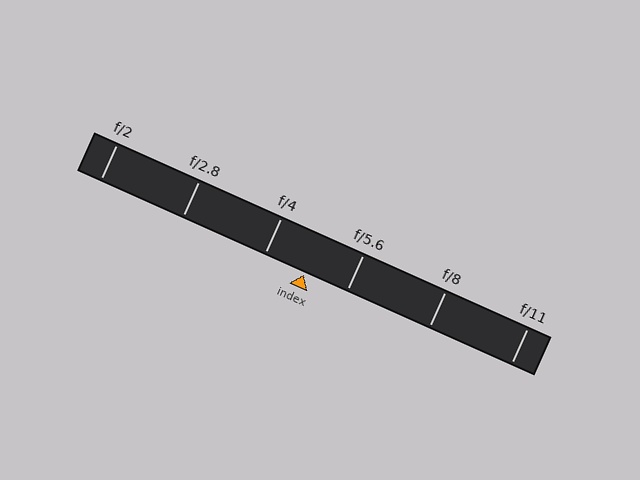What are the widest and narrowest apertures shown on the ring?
The widest aperture shown is f/2 and the narrowest is f/11.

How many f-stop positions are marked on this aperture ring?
There are 6 f-stop positions marked.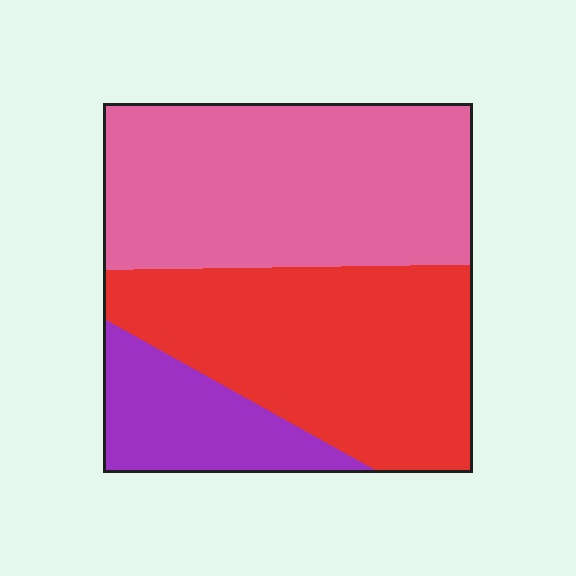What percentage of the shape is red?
Red takes up between a quarter and a half of the shape.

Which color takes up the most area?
Pink, at roughly 45%.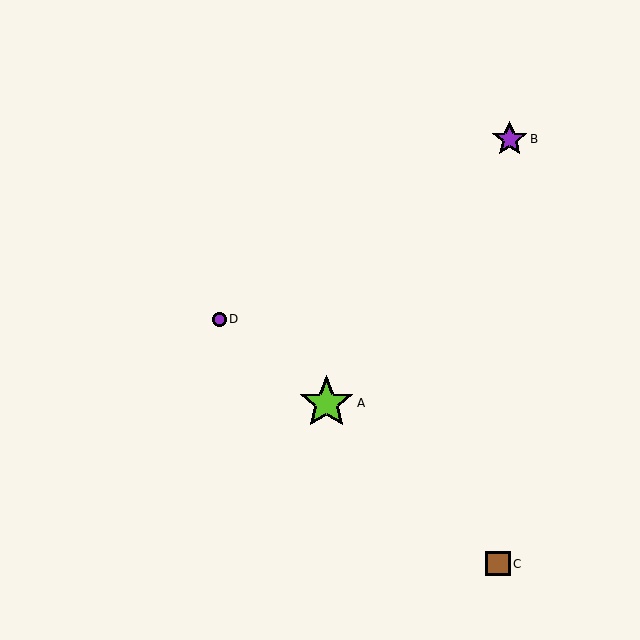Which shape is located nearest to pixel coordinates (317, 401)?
The lime star (labeled A) at (326, 403) is nearest to that location.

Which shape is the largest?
The lime star (labeled A) is the largest.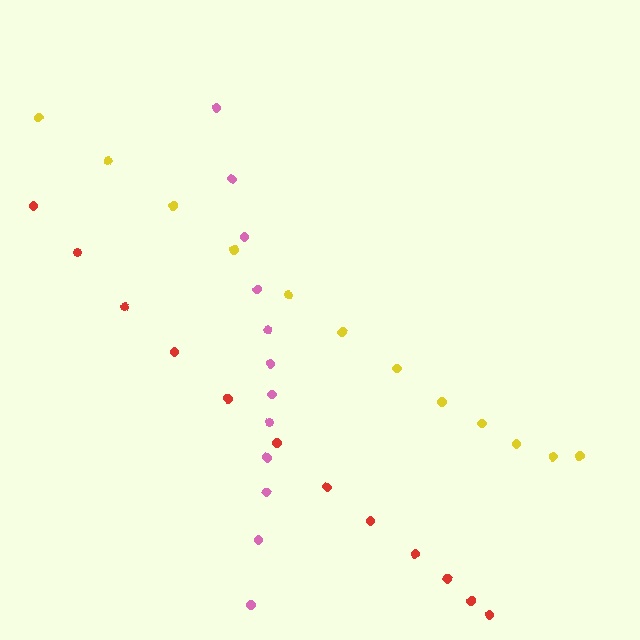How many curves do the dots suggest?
There are 3 distinct paths.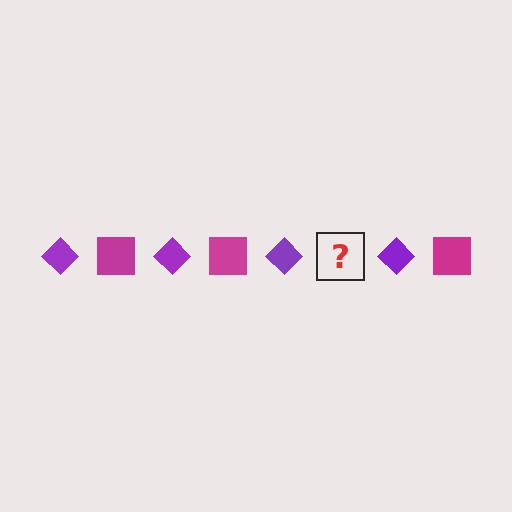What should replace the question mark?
The question mark should be replaced with a magenta square.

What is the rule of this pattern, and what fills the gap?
The rule is that the pattern alternates between purple diamond and magenta square. The gap should be filled with a magenta square.